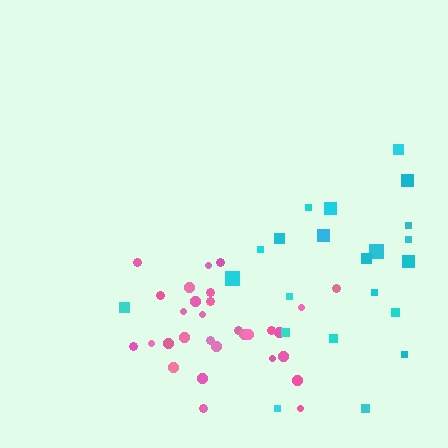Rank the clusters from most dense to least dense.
pink, cyan.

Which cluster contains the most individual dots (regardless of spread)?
Pink (31).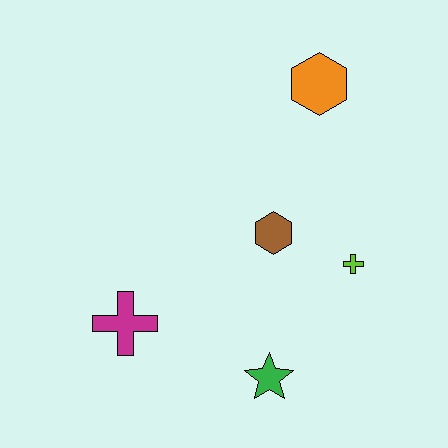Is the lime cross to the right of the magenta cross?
Yes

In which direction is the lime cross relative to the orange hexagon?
The lime cross is below the orange hexagon.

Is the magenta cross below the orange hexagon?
Yes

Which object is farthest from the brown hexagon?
The magenta cross is farthest from the brown hexagon.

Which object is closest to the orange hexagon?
The brown hexagon is closest to the orange hexagon.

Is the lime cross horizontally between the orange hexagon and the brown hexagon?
No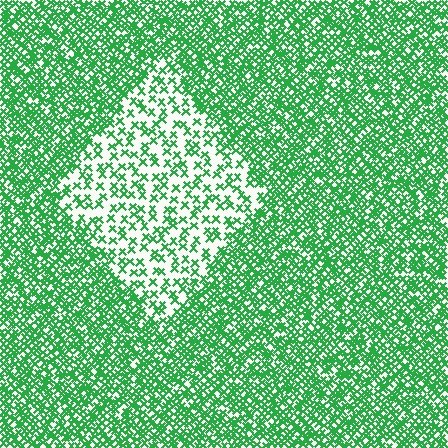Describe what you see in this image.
The image contains small green elements arranged at two different densities. A diamond-shaped region is visible where the elements are less densely packed than the surrounding area.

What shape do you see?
I see a diamond.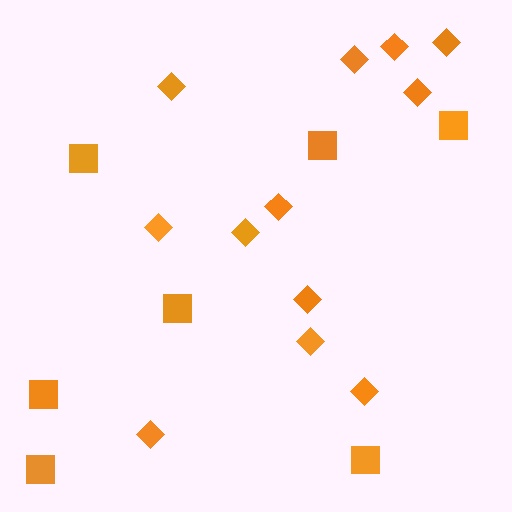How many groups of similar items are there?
There are 2 groups: one group of squares (7) and one group of diamonds (12).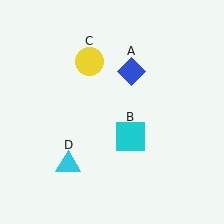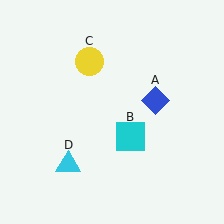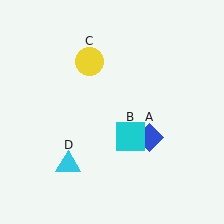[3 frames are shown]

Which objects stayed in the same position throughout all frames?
Cyan square (object B) and yellow circle (object C) and cyan triangle (object D) remained stationary.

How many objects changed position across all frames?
1 object changed position: blue diamond (object A).